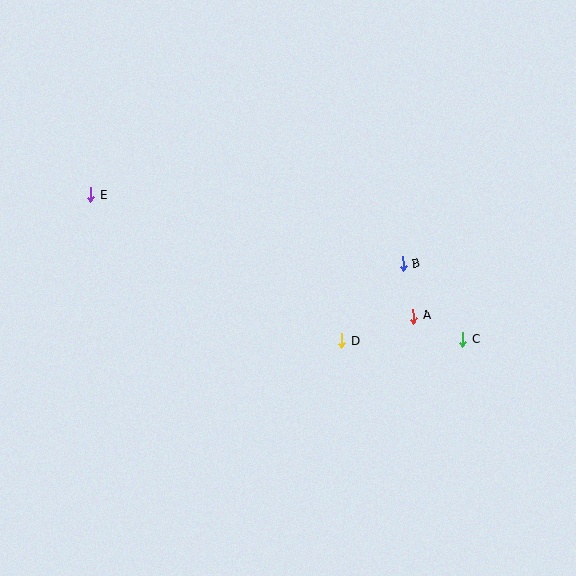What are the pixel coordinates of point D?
Point D is at (342, 341).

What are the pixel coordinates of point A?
Point A is at (413, 316).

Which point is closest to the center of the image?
Point D at (342, 341) is closest to the center.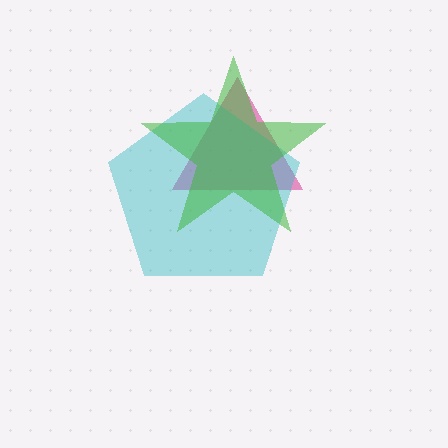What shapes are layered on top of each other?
The layered shapes are: a magenta triangle, a cyan pentagon, a green star.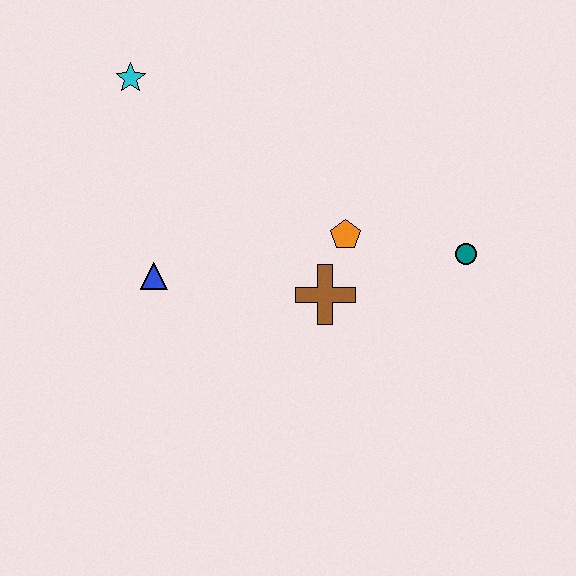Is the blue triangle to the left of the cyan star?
No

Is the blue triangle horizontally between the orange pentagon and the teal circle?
No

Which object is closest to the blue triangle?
The brown cross is closest to the blue triangle.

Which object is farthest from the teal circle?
The cyan star is farthest from the teal circle.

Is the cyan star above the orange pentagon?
Yes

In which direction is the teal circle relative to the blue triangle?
The teal circle is to the right of the blue triangle.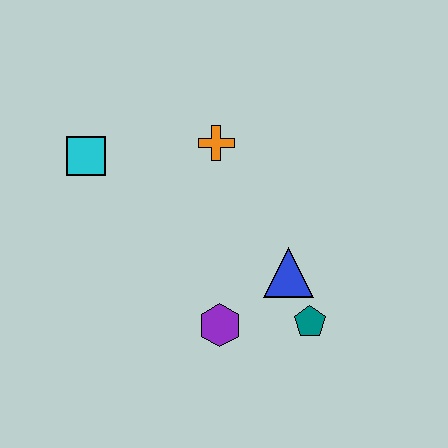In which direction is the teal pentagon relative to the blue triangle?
The teal pentagon is below the blue triangle.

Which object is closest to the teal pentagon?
The blue triangle is closest to the teal pentagon.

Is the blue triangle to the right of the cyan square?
Yes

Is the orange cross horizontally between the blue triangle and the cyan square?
Yes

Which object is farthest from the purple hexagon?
The cyan square is farthest from the purple hexagon.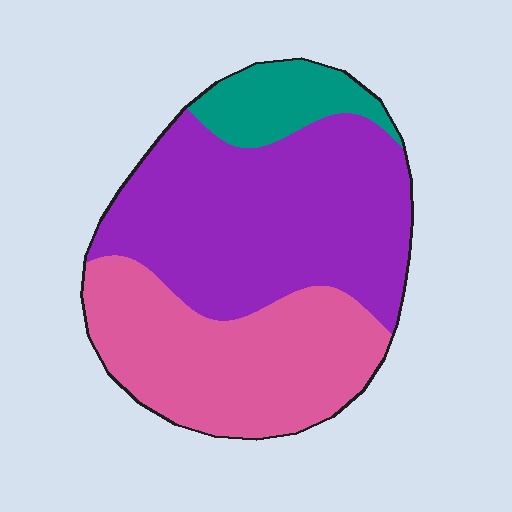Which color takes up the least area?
Teal, at roughly 10%.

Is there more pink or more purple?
Purple.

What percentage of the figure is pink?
Pink takes up about three eighths (3/8) of the figure.